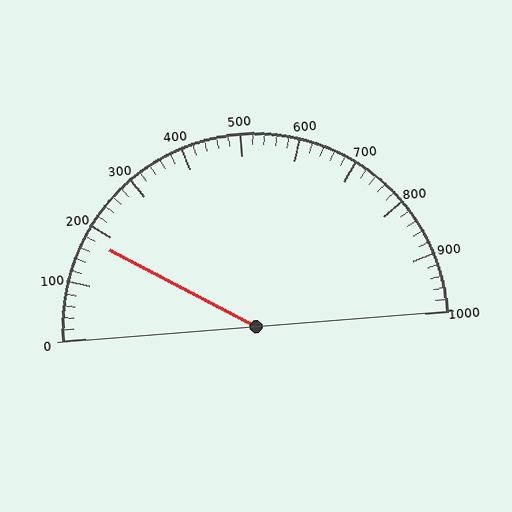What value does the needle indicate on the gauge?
The needle indicates approximately 180.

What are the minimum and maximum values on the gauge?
The gauge ranges from 0 to 1000.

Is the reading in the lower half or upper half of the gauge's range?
The reading is in the lower half of the range (0 to 1000).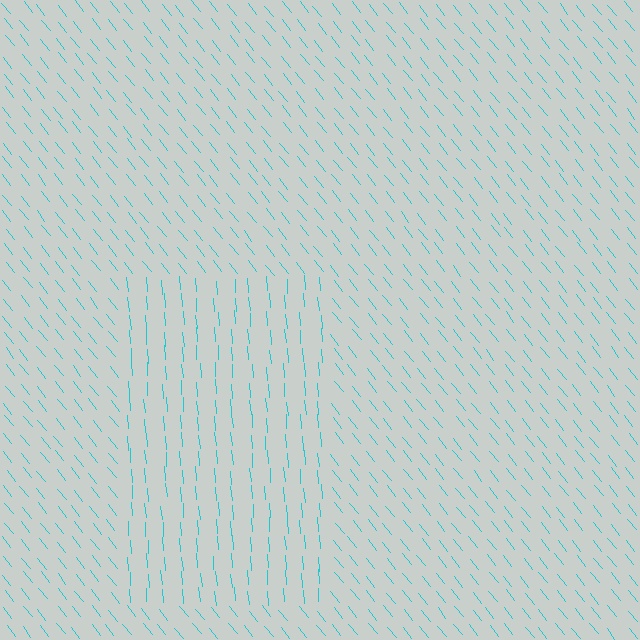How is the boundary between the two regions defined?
The boundary is defined purely by a change in line orientation (approximately 34 degrees difference). All lines are the same color and thickness.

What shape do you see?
I see a rectangle.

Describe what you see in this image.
The image is filled with small cyan line segments. A rectangle region in the image has lines oriented differently from the surrounding lines, creating a visible texture boundary.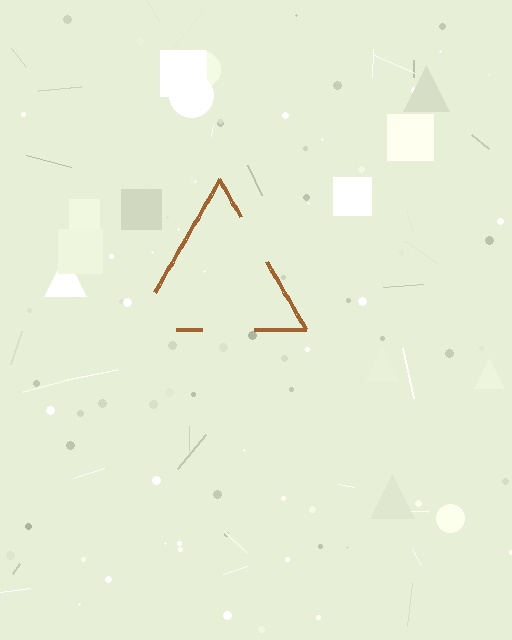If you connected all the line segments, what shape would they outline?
They would outline a triangle.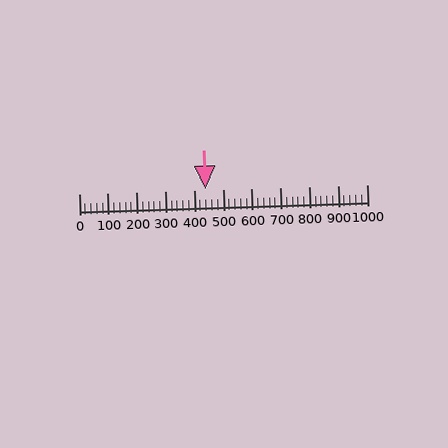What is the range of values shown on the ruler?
The ruler shows values from 0 to 1000.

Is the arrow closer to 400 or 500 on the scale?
The arrow is closer to 400.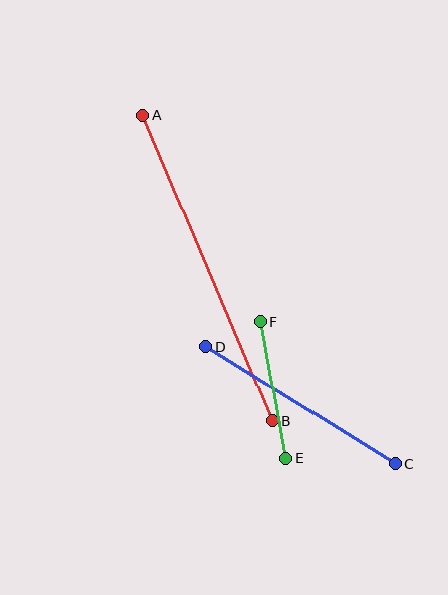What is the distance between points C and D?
The distance is approximately 222 pixels.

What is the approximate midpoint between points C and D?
The midpoint is at approximately (300, 405) pixels.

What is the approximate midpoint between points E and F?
The midpoint is at approximately (273, 390) pixels.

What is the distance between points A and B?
The distance is approximately 331 pixels.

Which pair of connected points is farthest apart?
Points A and B are farthest apart.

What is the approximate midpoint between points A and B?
The midpoint is at approximately (207, 268) pixels.